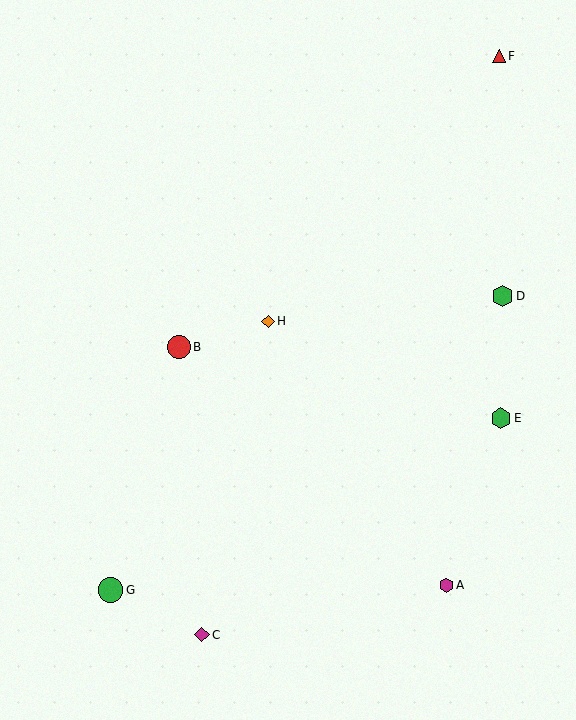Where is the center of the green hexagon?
The center of the green hexagon is at (501, 418).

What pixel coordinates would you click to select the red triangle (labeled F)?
Click at (499, 56) to select the red triangle F.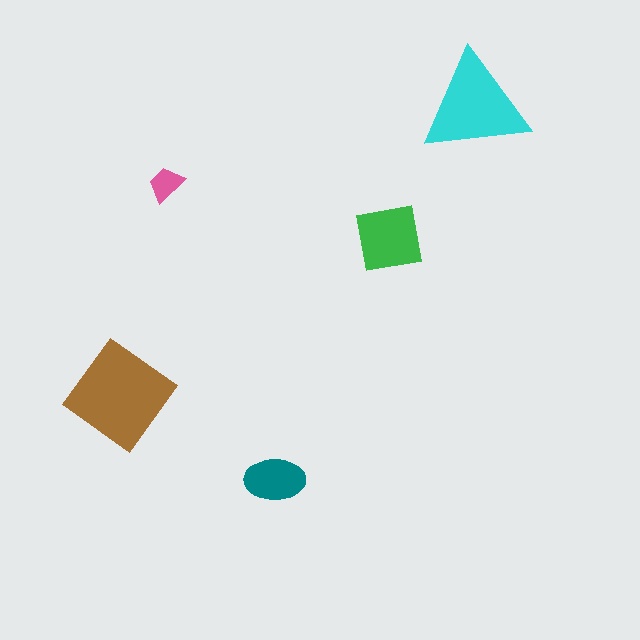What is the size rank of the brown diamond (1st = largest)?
1st.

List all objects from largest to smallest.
The brown diamond, the cyan triangle, the green square, the teal ellipse, the pink trapezoid.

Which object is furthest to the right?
The cyan triangle is rightmost.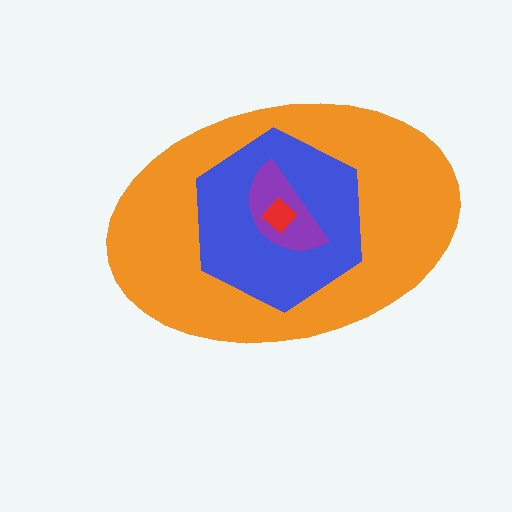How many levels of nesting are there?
4.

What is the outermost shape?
The orange ellipse.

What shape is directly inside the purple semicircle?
The red diamond.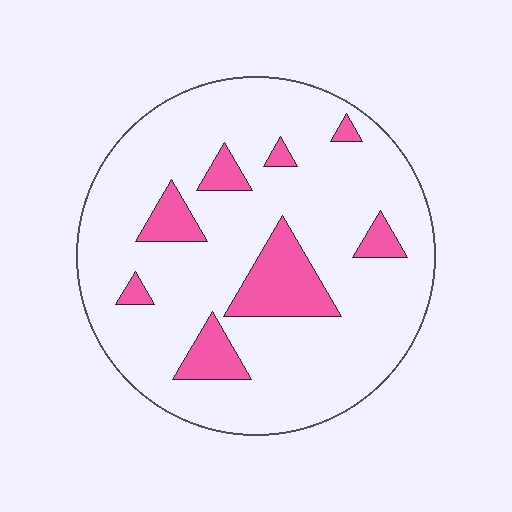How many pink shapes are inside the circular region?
8.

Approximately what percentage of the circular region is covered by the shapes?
Approximately 15%.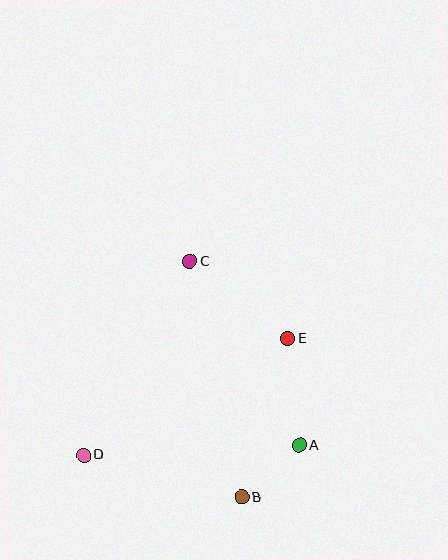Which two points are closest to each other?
Points A and B are closest to each other.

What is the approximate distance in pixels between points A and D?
The distance between A and D is approximately 216 pixels.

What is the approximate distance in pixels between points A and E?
The distance between A and E is approximately 107 pixels.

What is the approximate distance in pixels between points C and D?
The distance between C and D is approximately 221 pixels.